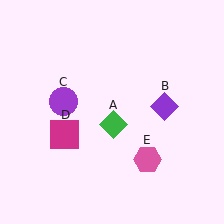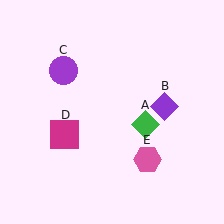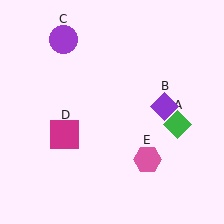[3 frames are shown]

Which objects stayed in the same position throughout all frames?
Purple diamond (object B) and magenta square (object D) and pink hexagon (object E) remained stationary.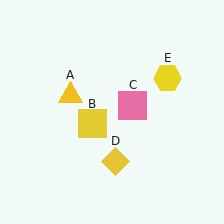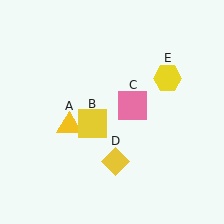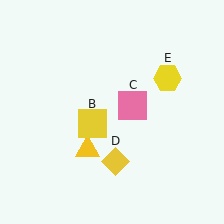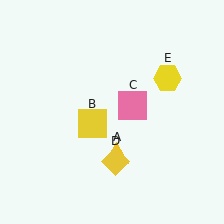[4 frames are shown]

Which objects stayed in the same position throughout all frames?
Yellow square (object B) and pink square (object C) and yellow diamond (object D) and yellow hexagon (object E) remained stationary.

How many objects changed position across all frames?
1 object changed position: yellow triangle (object A).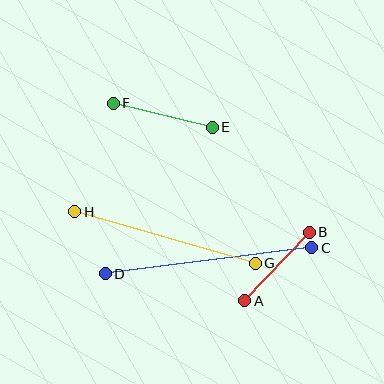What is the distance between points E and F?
The distance is approximately 102 pixels.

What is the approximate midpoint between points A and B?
The midpoint is at approximately (277, 267) pixels.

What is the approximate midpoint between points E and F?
The midpoint is at approximately (163, 115) pixels.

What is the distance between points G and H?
The distance is approximately 187 pixels.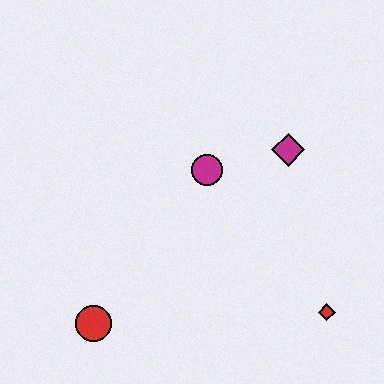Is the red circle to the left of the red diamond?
Yes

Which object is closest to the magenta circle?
The magenta diamond is closest to the magenta circle.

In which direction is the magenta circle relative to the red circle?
The magenta circle is above the red circle.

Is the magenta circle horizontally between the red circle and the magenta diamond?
Yes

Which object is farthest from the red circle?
The magenta diamond is farthest from the red circle.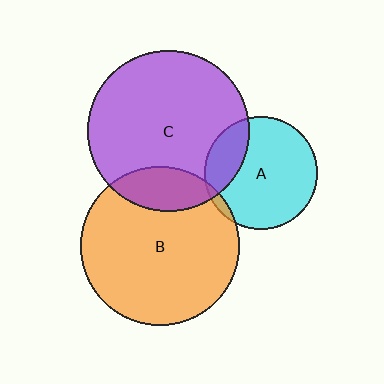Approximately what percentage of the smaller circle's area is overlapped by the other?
Approximately 20%.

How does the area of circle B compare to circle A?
Approximately 2.0 times.